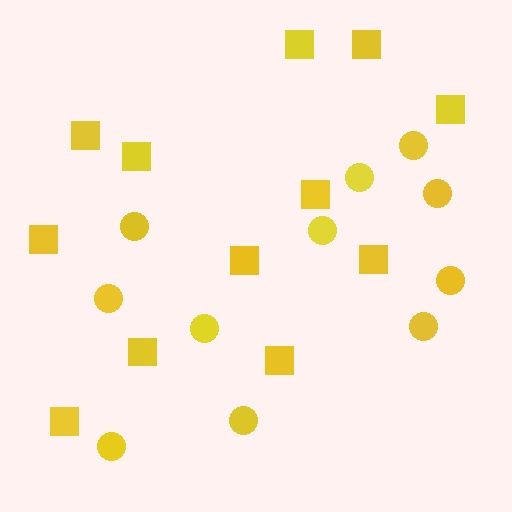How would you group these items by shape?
There are 2 groups: one group of circles (11) and one group of squares (12).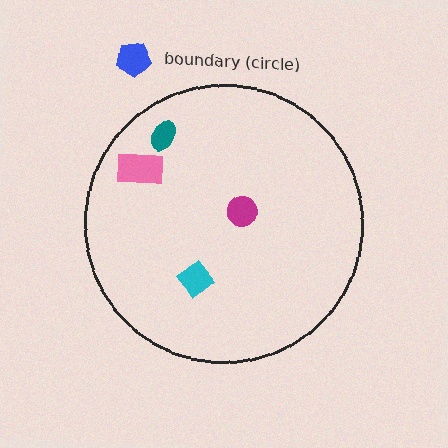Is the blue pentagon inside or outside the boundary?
Outside.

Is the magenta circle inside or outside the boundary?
Inside.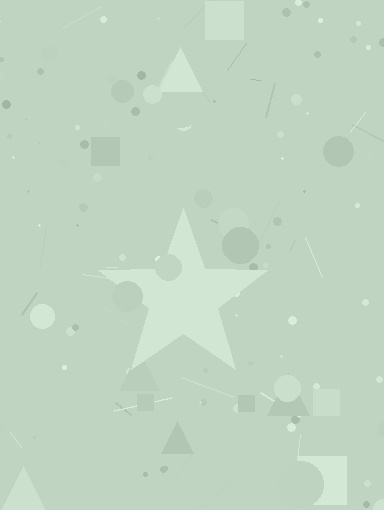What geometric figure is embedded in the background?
A star is embedded in the background.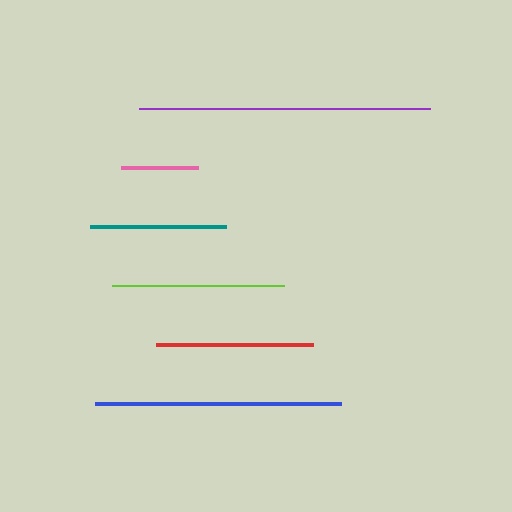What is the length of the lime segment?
The lime segment is approximately 172 pixels long.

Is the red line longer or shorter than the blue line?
The blue line is longer than the red line.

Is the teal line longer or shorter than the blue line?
The blue line is longer than the teal line.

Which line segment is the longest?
The purple line is the longest at approximately 291 pixels.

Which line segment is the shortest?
The pink line is the shortest at approximately 78 pixels.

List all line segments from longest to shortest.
From longest to shortest: purple, blue, lime, red, teal, pink.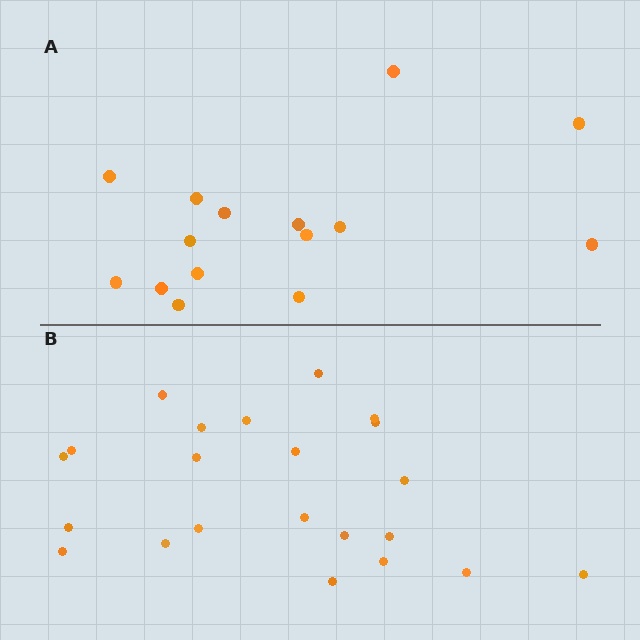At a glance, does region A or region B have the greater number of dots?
Region B (the bottom region) has more dots.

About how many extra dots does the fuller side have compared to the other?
Region B has roughly 8 or so more dots than region A.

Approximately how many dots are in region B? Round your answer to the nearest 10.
About 20 dots. (The exact count is 22, which rounds to 20.)